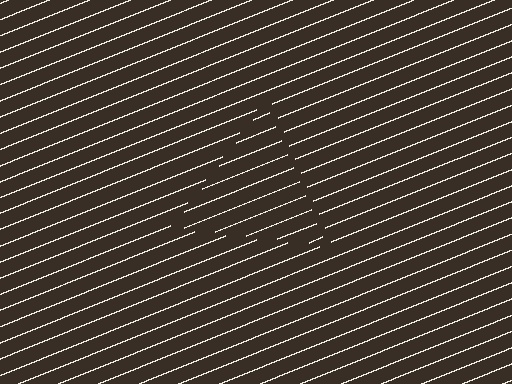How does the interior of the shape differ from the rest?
The interior of the shape contains the same grating, shifted by half a period — the contour is defined by the phase discontinuity where line-ends from the inner and outer gratings abut.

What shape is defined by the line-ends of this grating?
An illusory triangle. The interior of the shape contains the same grating, shifted by half a period — the contour is defined by the phase discontinuity where line-ends from the inner and outer gratings abut.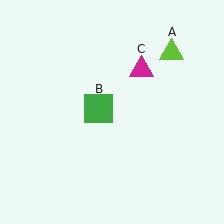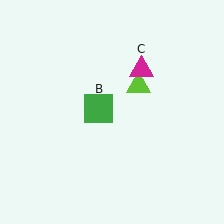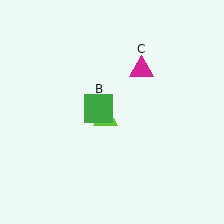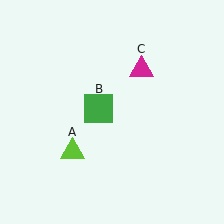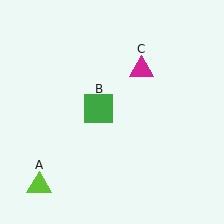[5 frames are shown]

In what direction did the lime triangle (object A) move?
The lime triangle (object A) moved down and to the left.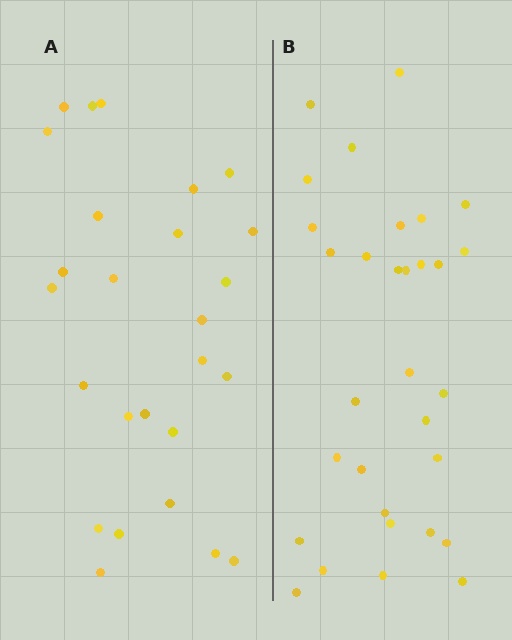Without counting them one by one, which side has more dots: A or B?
Region B (the right region) has more dots.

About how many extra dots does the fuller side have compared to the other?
Region B has about 5 more dots than region A.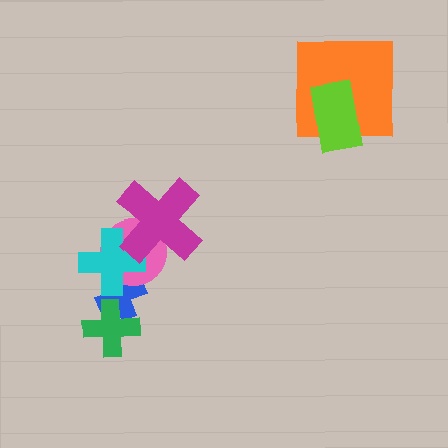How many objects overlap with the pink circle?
3 objects overlap with the pink circle.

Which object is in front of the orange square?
The lime rectangle is in front of the orange square.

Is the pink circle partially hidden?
Yes, it is partially covered by another shape.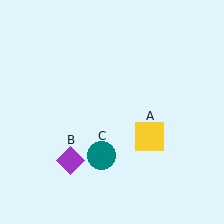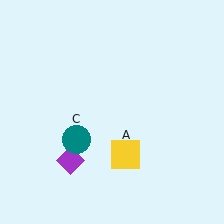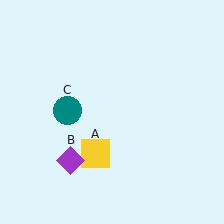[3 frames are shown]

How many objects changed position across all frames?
2 objects changed position: yellow square (object A), teal circle (object C).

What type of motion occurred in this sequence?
The yellow square (object A), teal circle (object C) rotated clockwise around the center of the scene.